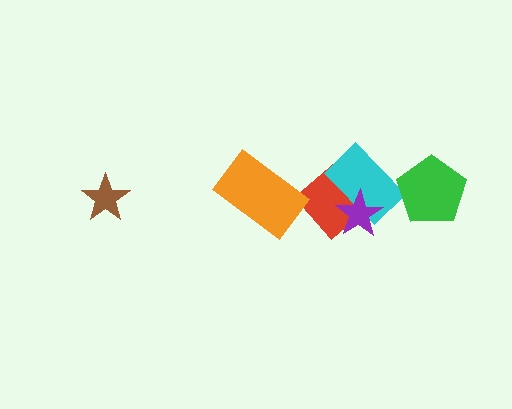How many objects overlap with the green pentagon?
0 objects overlap with the green pentagon.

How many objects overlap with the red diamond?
2 objects overlap with the red diamond.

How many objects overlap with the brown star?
0 objects overlap with the brown star.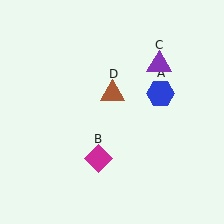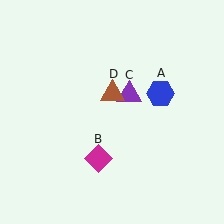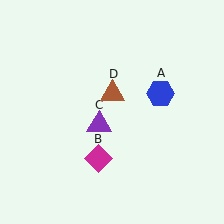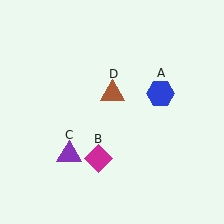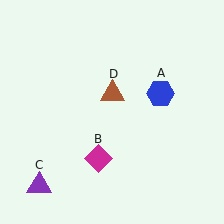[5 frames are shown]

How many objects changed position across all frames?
1 object changed position: purple triangle (object C).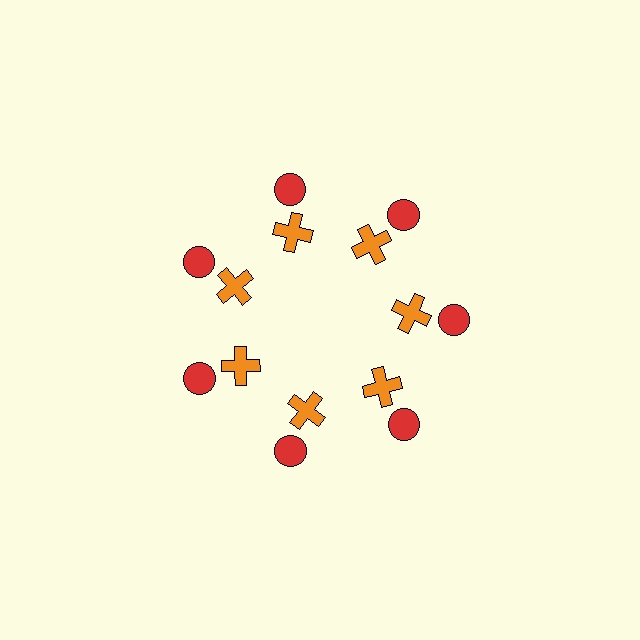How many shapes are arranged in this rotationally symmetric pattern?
There are 14 shapes, arranged in 7 groups of 2.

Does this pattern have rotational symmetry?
Yes, this pattern has 7-fold rotational symmetry. It looks the same after rotating 51 degrees around the center.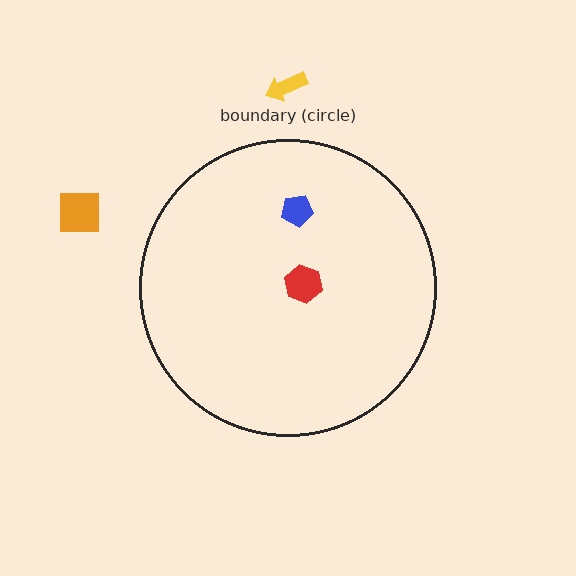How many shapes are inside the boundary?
2 inside, 2 outside.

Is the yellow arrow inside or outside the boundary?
Outside.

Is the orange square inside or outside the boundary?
Outside.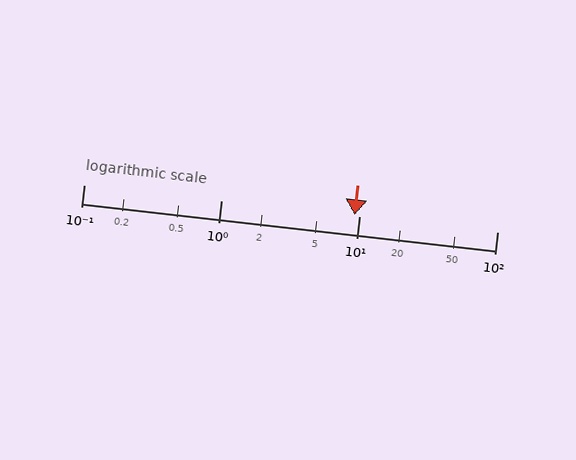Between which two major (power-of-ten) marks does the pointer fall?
The pointer is between 1 and 10.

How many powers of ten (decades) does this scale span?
The scale spans 3 decades, from 0.1 to 100.